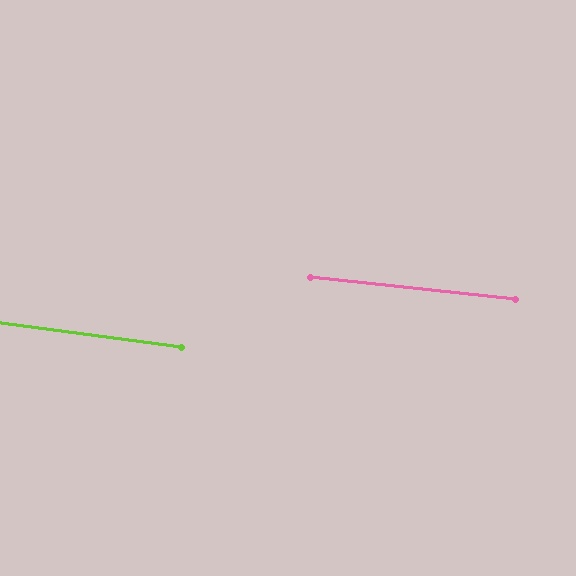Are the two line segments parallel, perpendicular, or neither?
Parallel — their directions differ by only 1.4°.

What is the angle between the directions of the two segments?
Approximately 1 degree.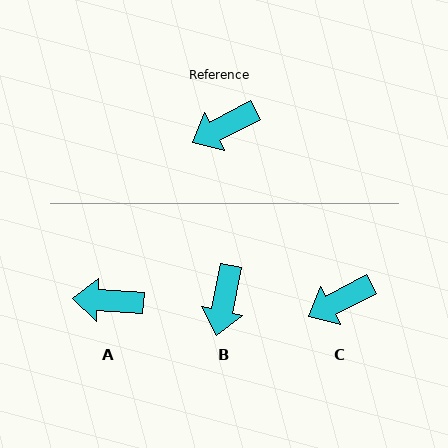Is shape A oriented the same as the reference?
No, it is off by about 31 degrees.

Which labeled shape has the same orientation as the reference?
C.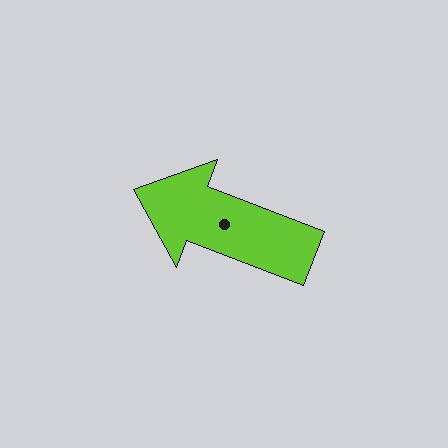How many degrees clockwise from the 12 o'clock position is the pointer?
Approximately 291 degrees.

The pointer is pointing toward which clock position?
Roughly 10 o'clock.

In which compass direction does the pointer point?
West.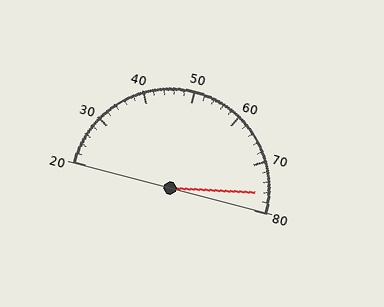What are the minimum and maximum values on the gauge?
The gauge ranges from 20 to 80.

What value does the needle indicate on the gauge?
The needle indicates approximately 76.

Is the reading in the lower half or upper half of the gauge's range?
The reading is in the upper half of the range (20 to 80).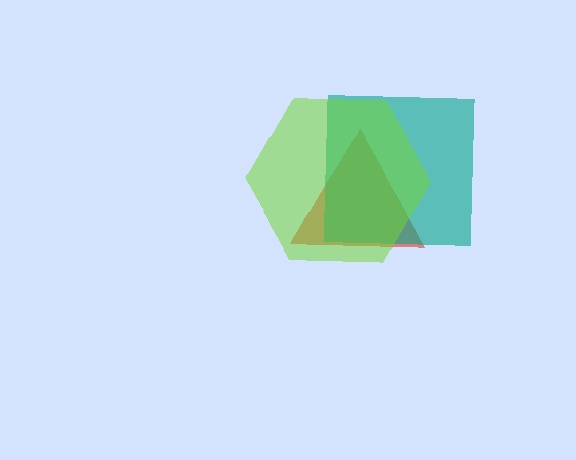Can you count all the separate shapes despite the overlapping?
Yes, there are 3 separate shapes.